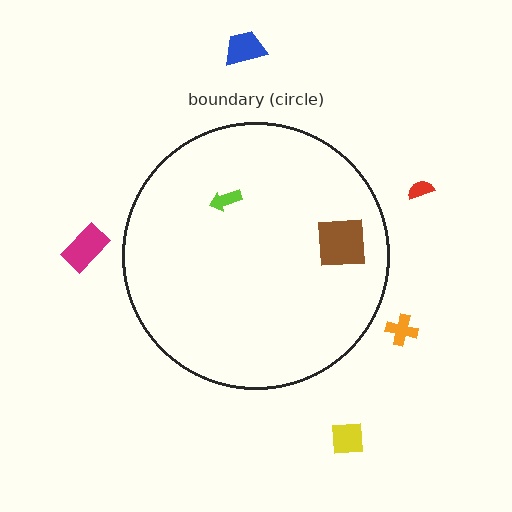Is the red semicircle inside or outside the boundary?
Outside.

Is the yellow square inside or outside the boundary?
Outside.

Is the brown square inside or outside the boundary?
Inside.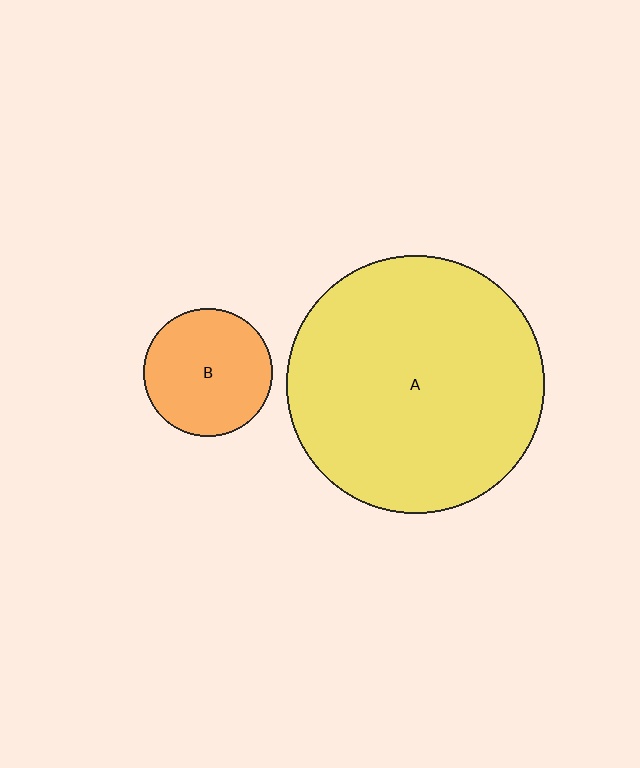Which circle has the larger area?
Circle A (yellow).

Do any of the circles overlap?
No, none of the circles overlap.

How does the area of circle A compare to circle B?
Approximately 4.0 times.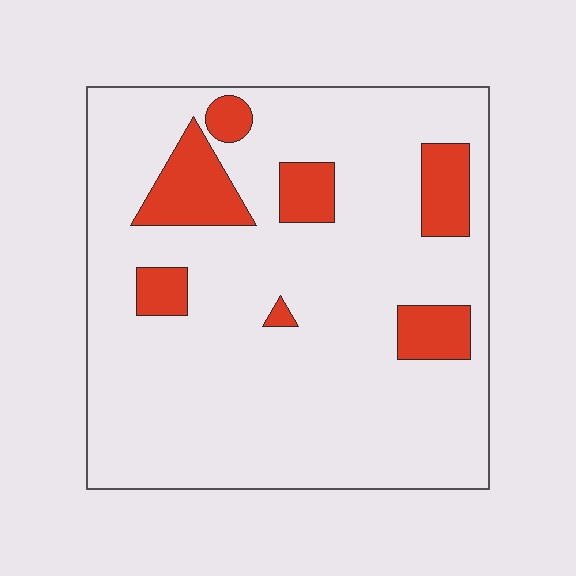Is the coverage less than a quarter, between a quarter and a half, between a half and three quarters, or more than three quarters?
Less than a quarter.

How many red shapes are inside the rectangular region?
7.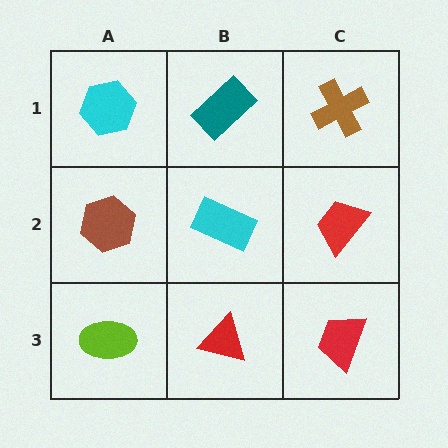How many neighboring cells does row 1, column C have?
2.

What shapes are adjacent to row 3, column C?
A red trapezoid (row 2, column C), a red triangle (row 3, column B).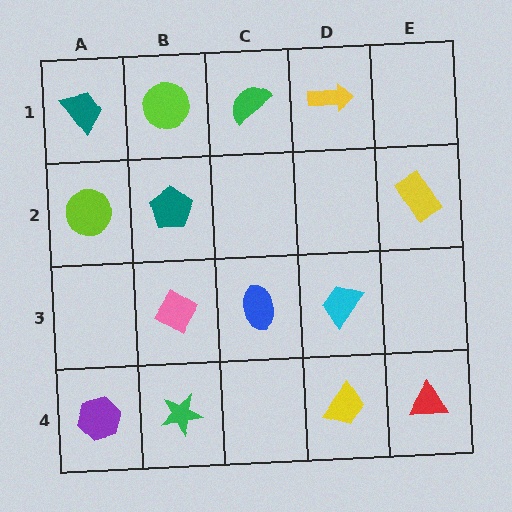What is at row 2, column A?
A lime circle.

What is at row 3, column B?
A pink diamond.